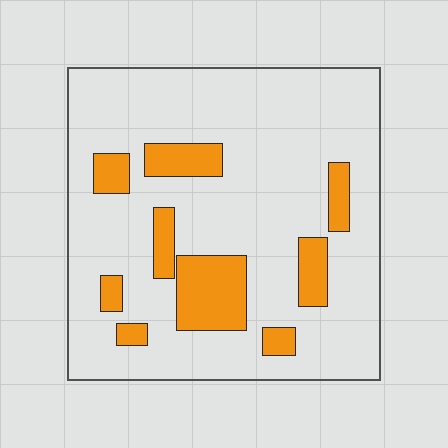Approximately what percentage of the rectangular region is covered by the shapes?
Approximately 20%.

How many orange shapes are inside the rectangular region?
9.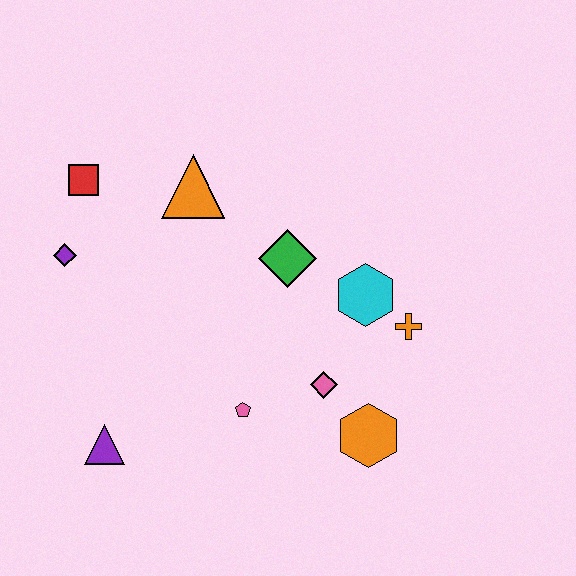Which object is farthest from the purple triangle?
The orange cross is farthest from the purple triangle.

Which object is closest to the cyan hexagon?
The orange cross is closest to the cyan hexagon.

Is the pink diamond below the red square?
Yes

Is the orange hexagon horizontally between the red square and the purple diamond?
No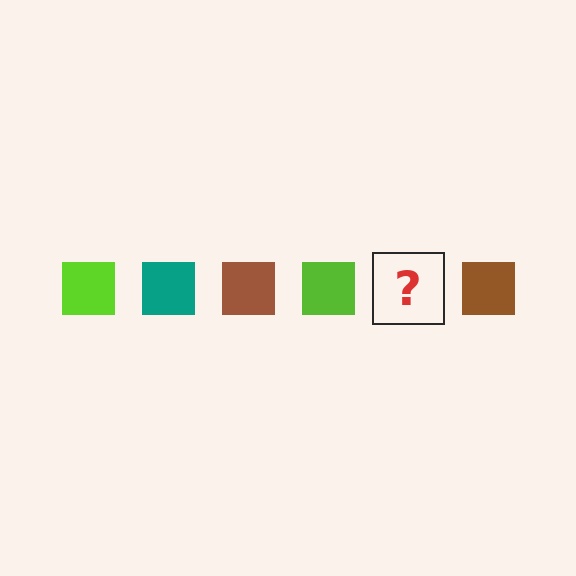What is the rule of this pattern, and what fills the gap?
The rule is that the pattern cycles through lime, teal, brown squares. The gap should be filled with a teal square.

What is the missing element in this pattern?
The missing element is a teal square.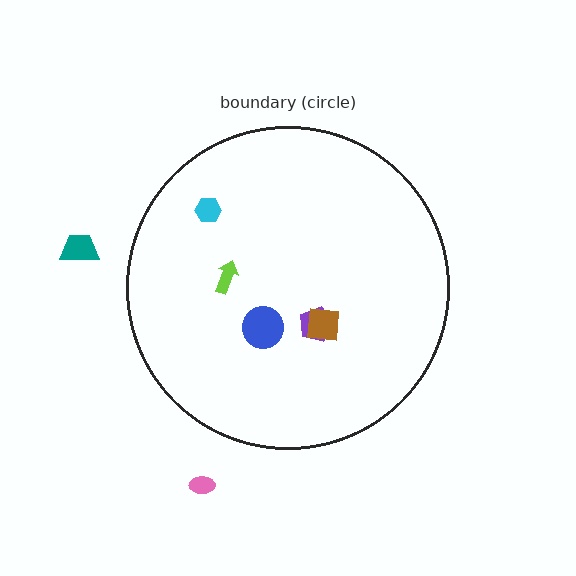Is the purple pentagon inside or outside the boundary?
Inside.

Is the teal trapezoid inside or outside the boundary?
Outside.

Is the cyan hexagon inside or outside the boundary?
Inside.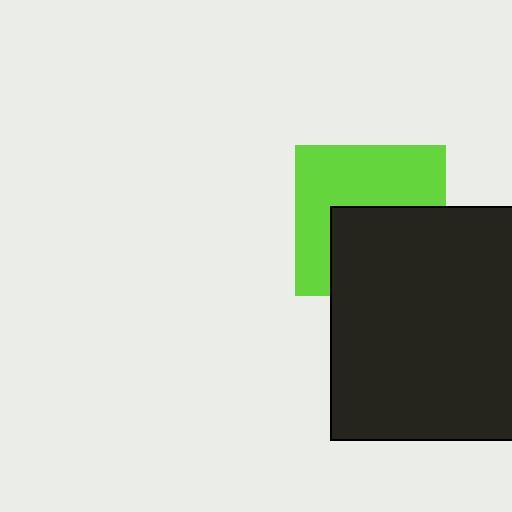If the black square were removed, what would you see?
You would see the complete lime square.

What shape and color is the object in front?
The object in front is a black square.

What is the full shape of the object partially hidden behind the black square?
The partially hidden object is a lime square.